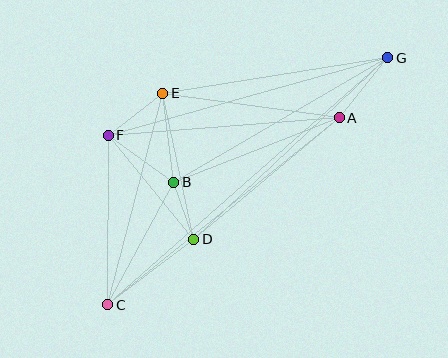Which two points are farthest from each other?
Points C and G are farthest from each other.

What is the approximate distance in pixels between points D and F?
The distance between D and F is approximately 135 pixels.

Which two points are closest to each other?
Points B and D are closest to each other.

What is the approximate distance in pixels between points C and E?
The distance between C and E is approximately 219 pixels.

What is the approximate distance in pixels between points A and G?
The distance between A and G is approximately 77 pixels.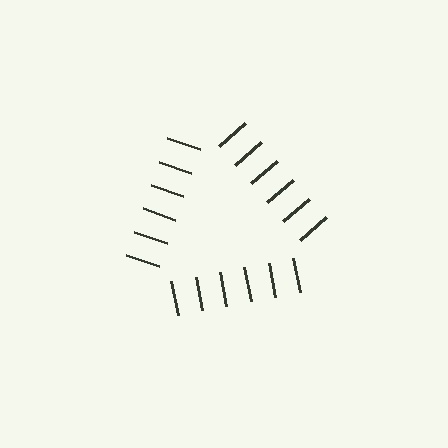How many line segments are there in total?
18 — 6 along each of the 3 edges.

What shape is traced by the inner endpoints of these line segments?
An illusory triangle — the line segments terminate on its edges but no continuous stroke is drawn.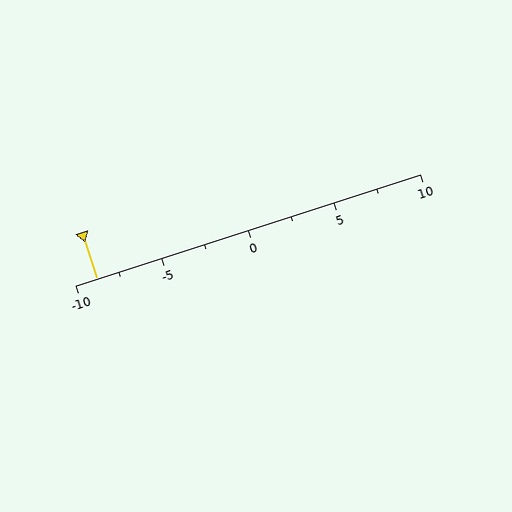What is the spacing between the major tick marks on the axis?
The major ticks are spaced 5 apart.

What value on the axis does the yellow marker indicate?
The marker indicates approximately -8.8.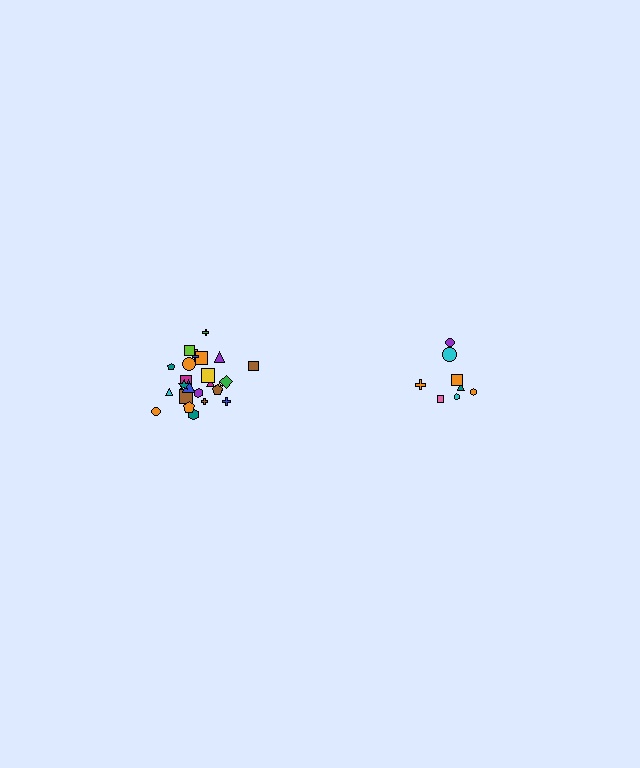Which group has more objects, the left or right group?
The left group.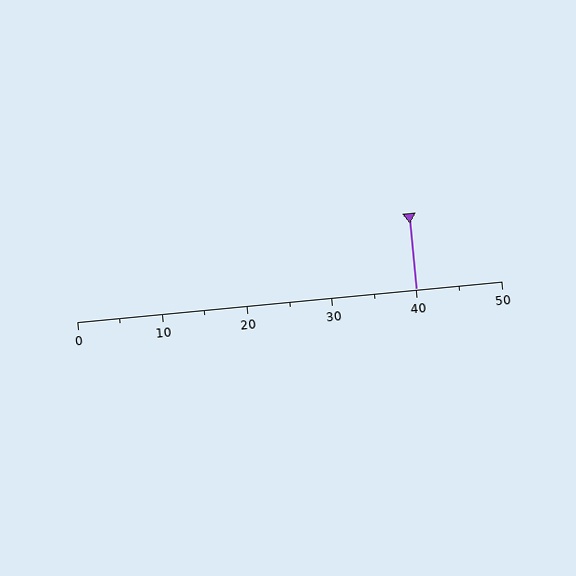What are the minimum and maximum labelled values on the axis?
The axis runs from 0 to 50.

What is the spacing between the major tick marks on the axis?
The major ticks are spaced 10 apart.